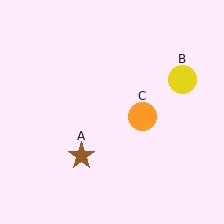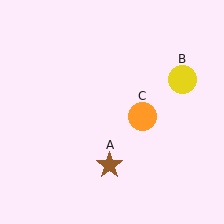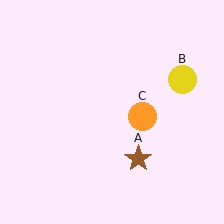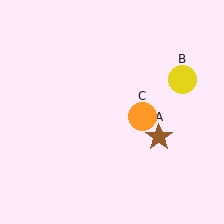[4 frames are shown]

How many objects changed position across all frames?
1 object changed position: brown star (object A).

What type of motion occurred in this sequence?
The brown star (object A) rotated counterclockwise around the center of the scene.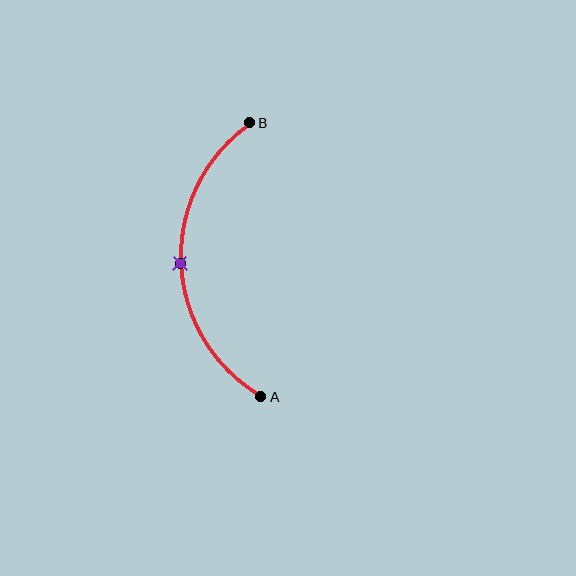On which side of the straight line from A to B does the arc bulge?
The arc bulges to the left of the straight line connecting A and B.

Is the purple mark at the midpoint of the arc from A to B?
Yes. The purple mark lies on the arc at equal arc-length from both A and B — it is the arc midpoint.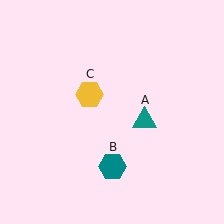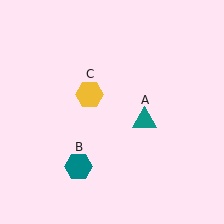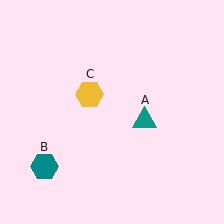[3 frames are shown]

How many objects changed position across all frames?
1 object changed position: teal hexagon (object B).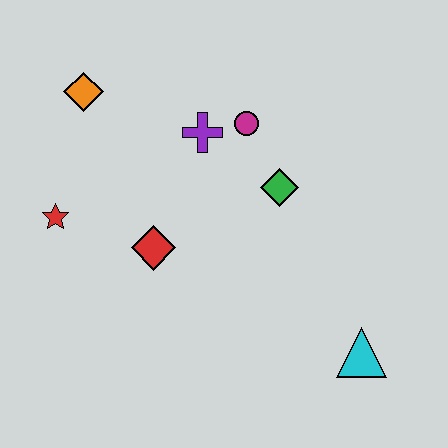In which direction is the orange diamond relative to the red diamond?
The orange diamond is above the red diamond.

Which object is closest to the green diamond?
The magenta circle is closest to the green diamond.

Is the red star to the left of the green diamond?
Yes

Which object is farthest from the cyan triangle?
The orange diamond is farthest from the cyan triangle.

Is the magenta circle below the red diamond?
No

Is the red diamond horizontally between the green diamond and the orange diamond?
Yes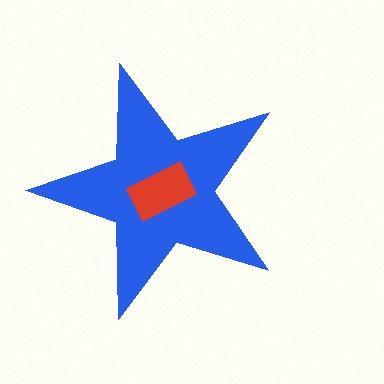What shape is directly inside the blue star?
The red rectangle.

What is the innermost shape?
The red rectangle.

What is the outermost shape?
The blue star.